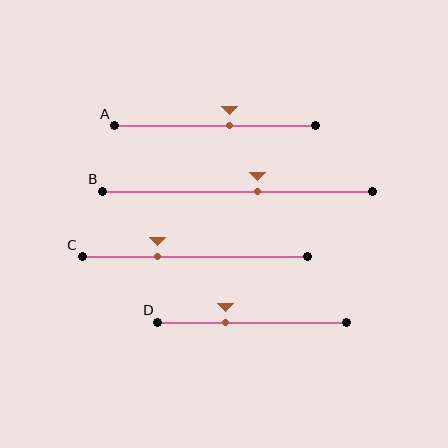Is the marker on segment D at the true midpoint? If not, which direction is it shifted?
No, the marker on segment D is shifted to the left by about 14% of the segment length.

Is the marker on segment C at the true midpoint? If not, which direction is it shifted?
No, the marker on segment C is shifted to the left by about 17% of the segment length.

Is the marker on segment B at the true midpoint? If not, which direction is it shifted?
No, the marker on segment B is shifted to the right by about 7% of the segment length.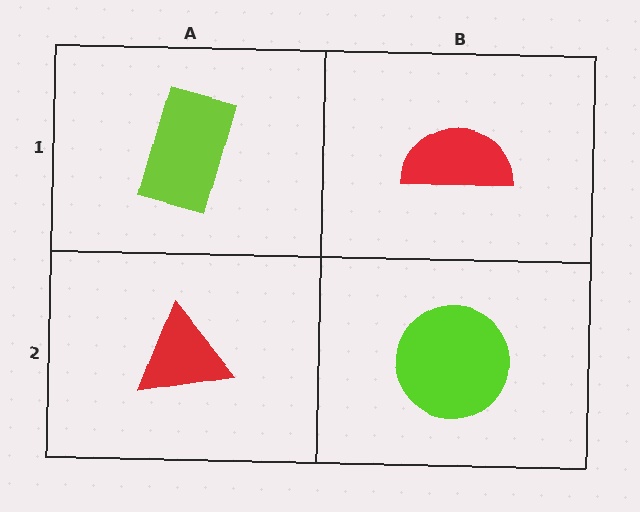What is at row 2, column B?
A lime circle.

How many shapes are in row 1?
2 shapes.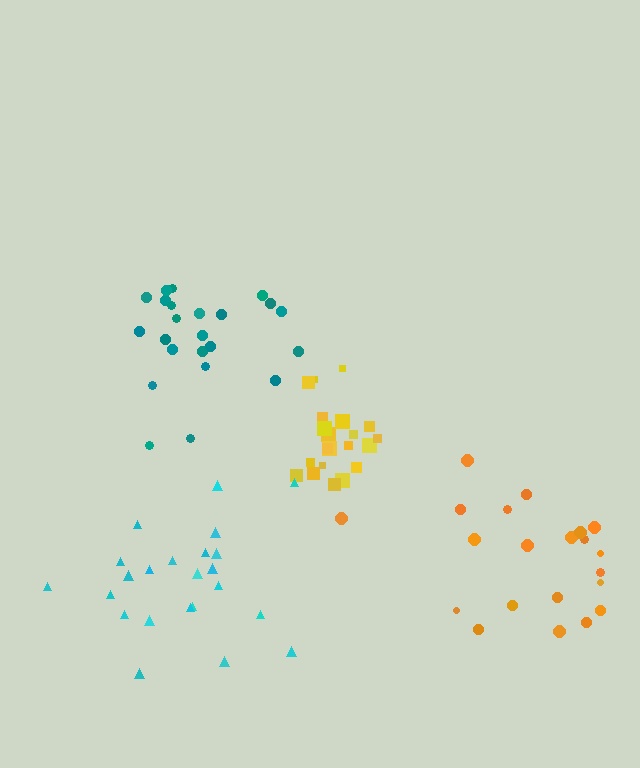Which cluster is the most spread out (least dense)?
Orange.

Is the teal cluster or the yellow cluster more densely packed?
Yellow.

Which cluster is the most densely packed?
Yellow.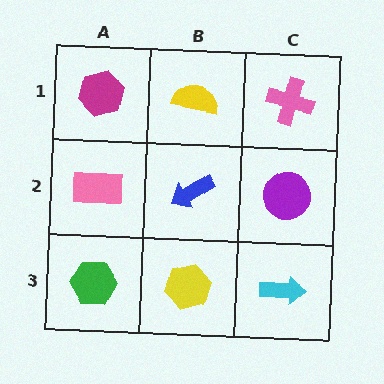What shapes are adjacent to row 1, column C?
A purple circle (row 2, column C), a yellow semicircle (row 1, column B).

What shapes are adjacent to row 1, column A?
A pink rectangle (row 2, column A), a yellow semicircle (row 1, column B).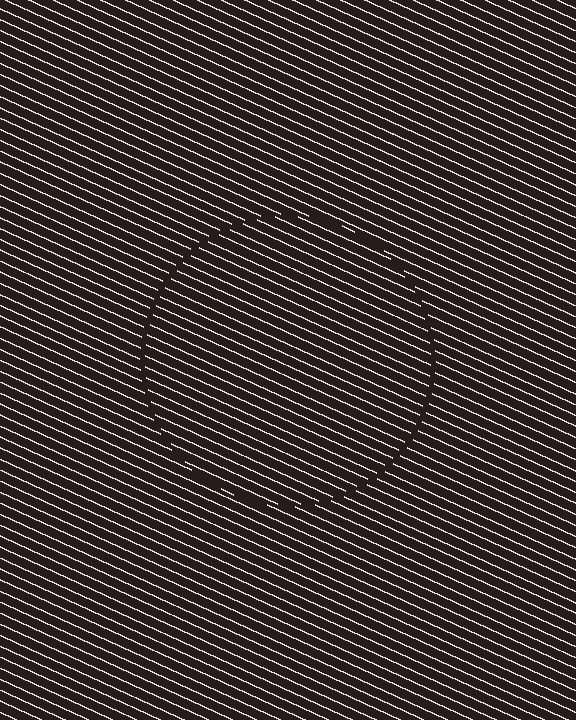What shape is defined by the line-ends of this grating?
An illusory circle. The interior of the shape contains the same grating, shifted by half a period — the contour is defined by the phase discontinuity where line-ends from the inner and outer gratings abut.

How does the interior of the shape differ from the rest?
The interior of the shape contains the same grating, shifted by half a period — the contour is defined by the phase discontinuity where line-ends from the inner and outer gratings abut.